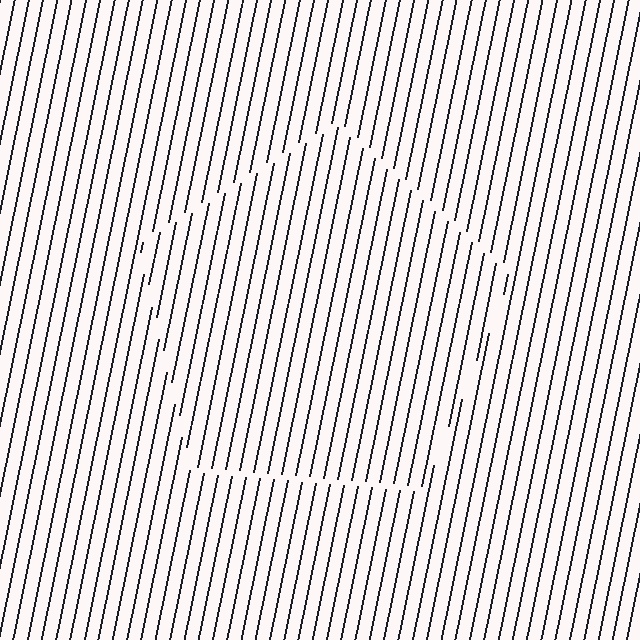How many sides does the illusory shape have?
5 sides — the line-ends trace a pentagon.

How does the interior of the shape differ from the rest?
The interior of the shape contains the same grating, shifted by half a period — the contour is defined by the phase discontinuity where line-ends from the inner and outer gratings abut.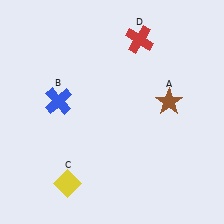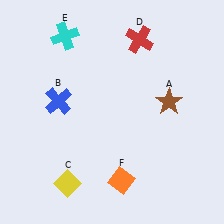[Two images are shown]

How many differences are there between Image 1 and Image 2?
There are 2 differences between the two images.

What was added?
A cyan cross (E), an orange diamond (F) were added in Image 2.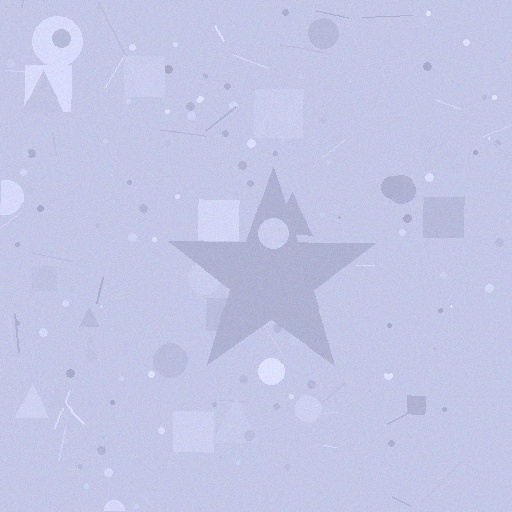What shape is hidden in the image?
A star is hidden in the image.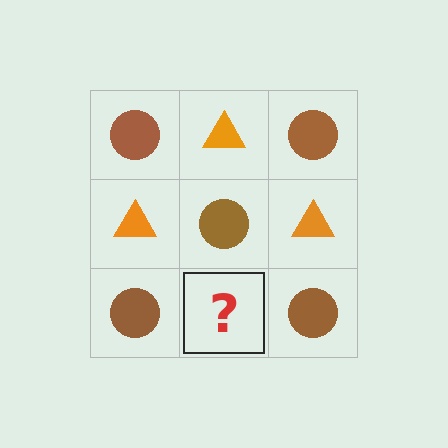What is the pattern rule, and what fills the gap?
The rule is that it alternates brown circle and orange triangle in a checkerboard pattern. The gap should be filled with an orange triangle.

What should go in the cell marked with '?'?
The missing cell should contain an orange triangle.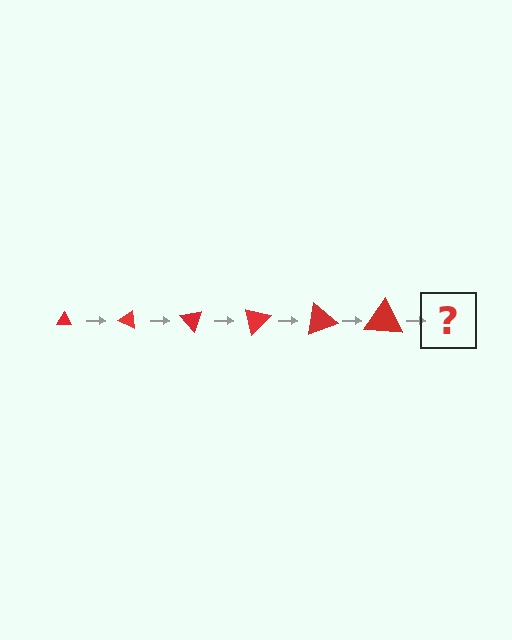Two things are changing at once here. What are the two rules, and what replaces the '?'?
The two rules are that the triangle grows larger each step and it rotates 25 degrees each step. The '?' should be a triangle, larger than the previous one and rotated 150 degrees from the start.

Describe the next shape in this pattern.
It should be a triangle, larger than the previous one and rotated 150 degrees from the start.